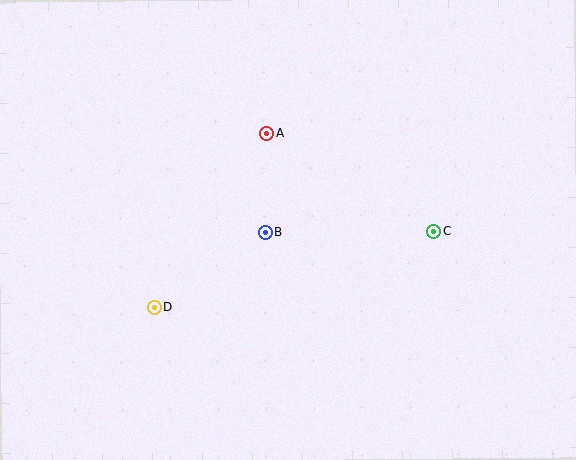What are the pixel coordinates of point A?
Point A is at (267, 134).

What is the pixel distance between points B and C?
The distance between B and C is 168 pixels.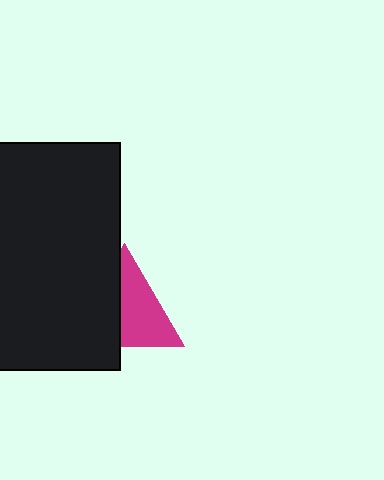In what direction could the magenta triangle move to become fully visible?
The magenta triangle could move right. That would shift it out from behind the black rectangle entirely.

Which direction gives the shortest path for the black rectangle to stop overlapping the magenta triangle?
Moving left gives the shortest separation.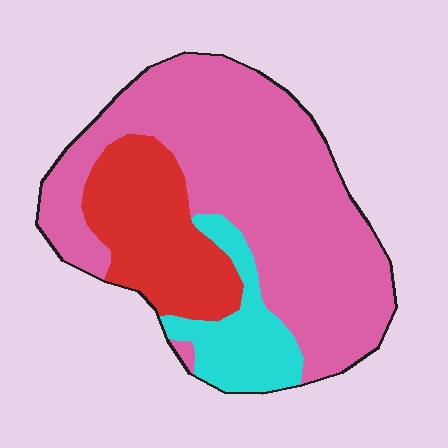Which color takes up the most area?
Pink, at roughly 65%.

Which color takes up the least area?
Cyan, at roughly 15%.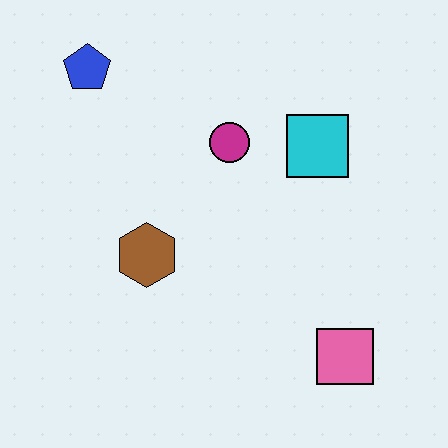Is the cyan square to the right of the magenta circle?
Yes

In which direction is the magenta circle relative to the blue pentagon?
The magenta circle is to the right of the blue pentagon.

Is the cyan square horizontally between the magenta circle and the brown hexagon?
No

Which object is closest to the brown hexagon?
The magenta circle is closest to the brown hexagon.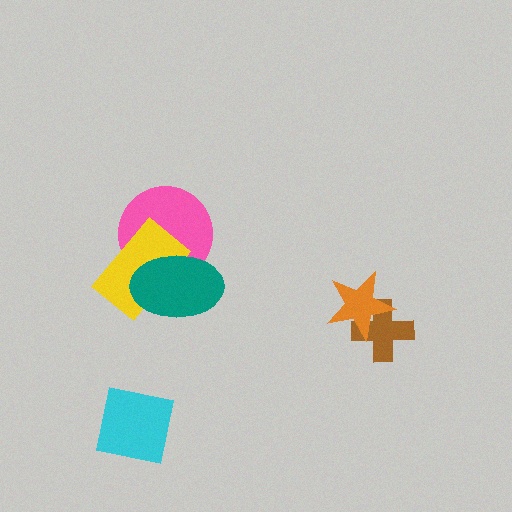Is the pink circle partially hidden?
Yes, it is partially covered by another shape.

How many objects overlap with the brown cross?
1 object overlaps with the brown cross.